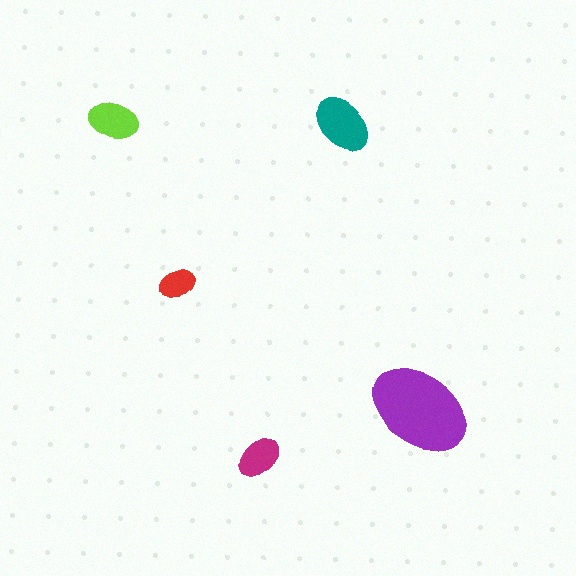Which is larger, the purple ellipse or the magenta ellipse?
The purple one.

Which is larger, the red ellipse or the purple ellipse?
The purple one.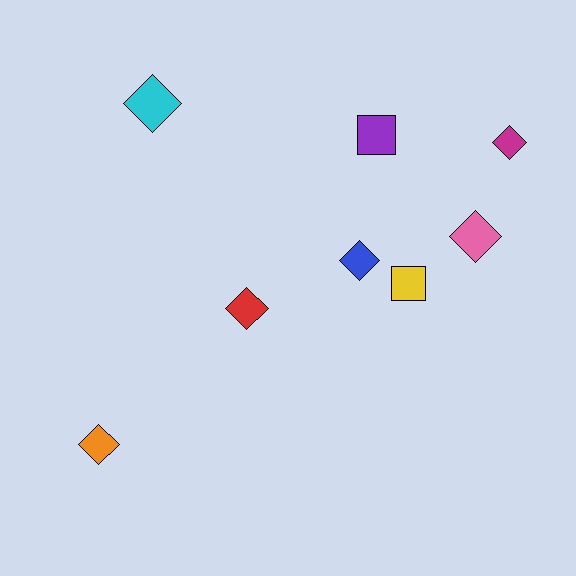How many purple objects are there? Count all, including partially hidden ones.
There is 1 purple object.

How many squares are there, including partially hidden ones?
There are 2 squares.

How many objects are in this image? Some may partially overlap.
There are 8 objects.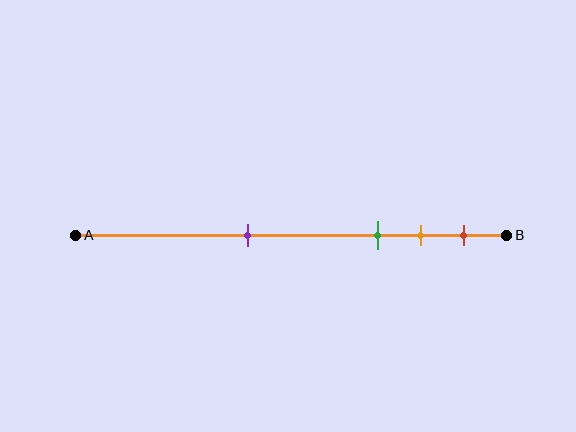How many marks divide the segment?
There are 4 marks dividing the segment.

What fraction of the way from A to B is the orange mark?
The orange mark is approximately 80% (0.8) of the way from A to B.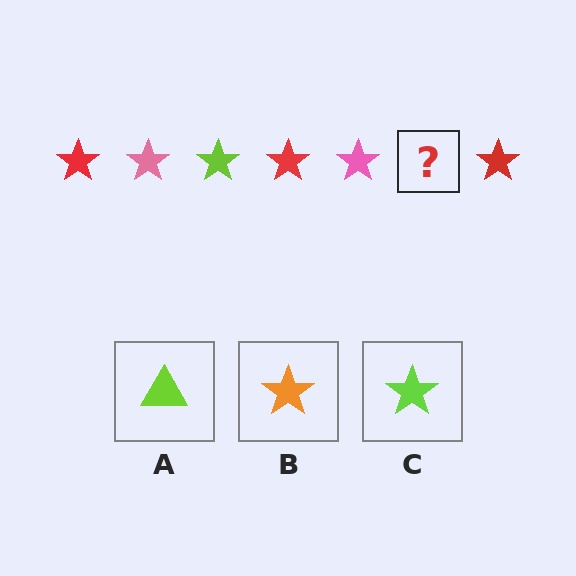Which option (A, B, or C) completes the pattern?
C.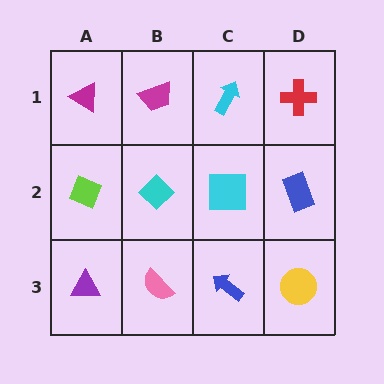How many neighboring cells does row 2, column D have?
3.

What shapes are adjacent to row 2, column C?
A cyan arrow (row 1, column C), a blue arrow (row 3, column C), a cyan diamond (row 2, column B), a blue rectangle (row 2, column D).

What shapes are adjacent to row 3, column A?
A lime diamond (row 2, column A), a pink semicircle (row 3, column B).